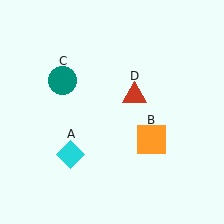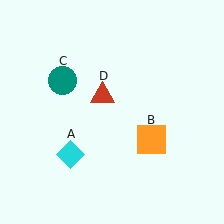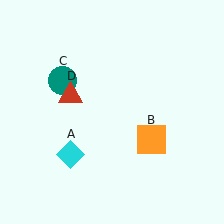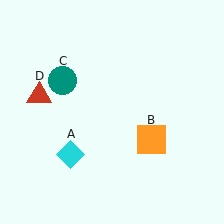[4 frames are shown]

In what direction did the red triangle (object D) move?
The red triangle (object D) moved left.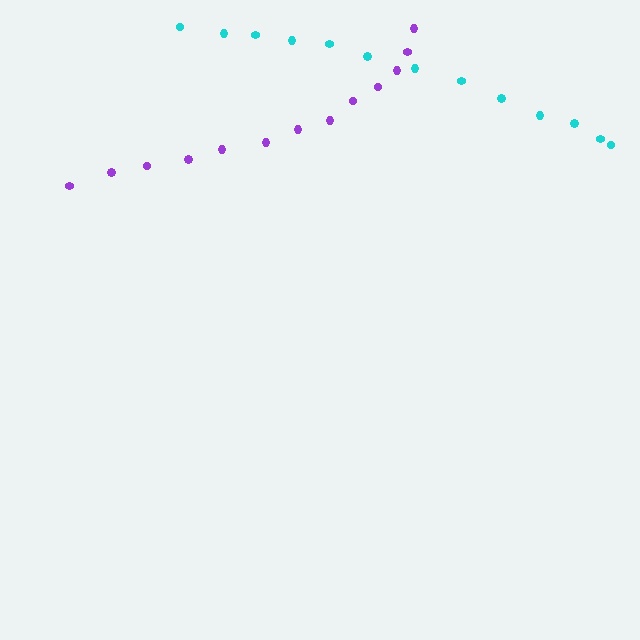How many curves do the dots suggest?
There are 2 distinct paths.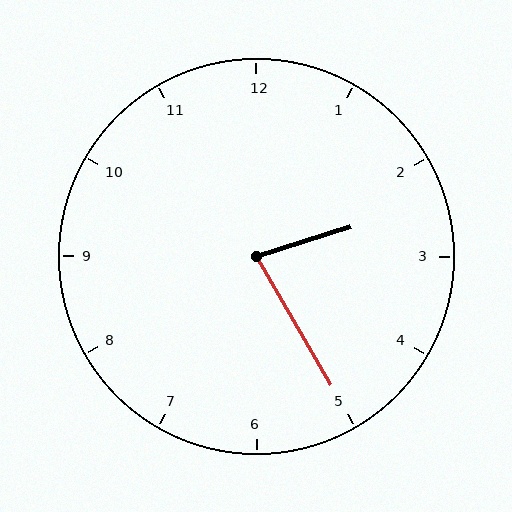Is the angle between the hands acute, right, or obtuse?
It is acute.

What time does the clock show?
2:25.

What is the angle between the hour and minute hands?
Approximately 78 degrees.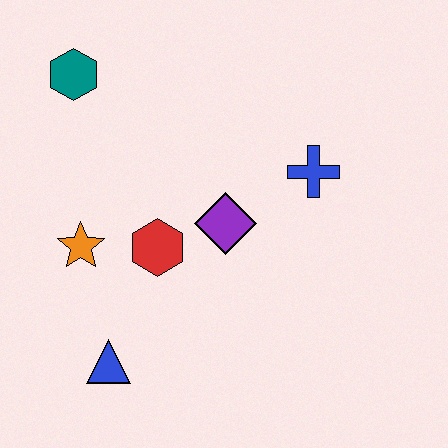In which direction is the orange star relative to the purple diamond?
The orange star is to the left of the purple diamond.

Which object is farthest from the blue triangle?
The teal hexagon is farthest from the blue triangle.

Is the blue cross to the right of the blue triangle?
Yes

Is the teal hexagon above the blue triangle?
Yes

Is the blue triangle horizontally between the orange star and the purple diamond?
Yes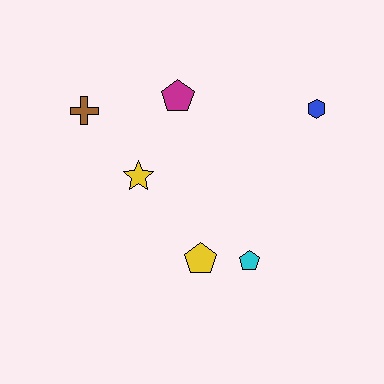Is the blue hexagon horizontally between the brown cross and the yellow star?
No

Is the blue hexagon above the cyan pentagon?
Yes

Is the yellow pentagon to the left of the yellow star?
No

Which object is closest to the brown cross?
The yellow star is closest to the brown cross.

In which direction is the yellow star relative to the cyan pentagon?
The yellow star is to the left of the cyan pentagon.